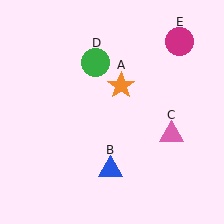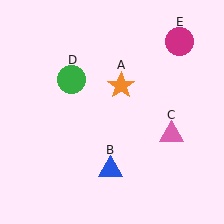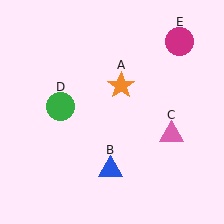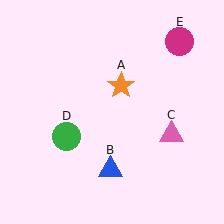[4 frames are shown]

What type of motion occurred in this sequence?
The green circle (object D) rotated counterclockwise around the center of the scene.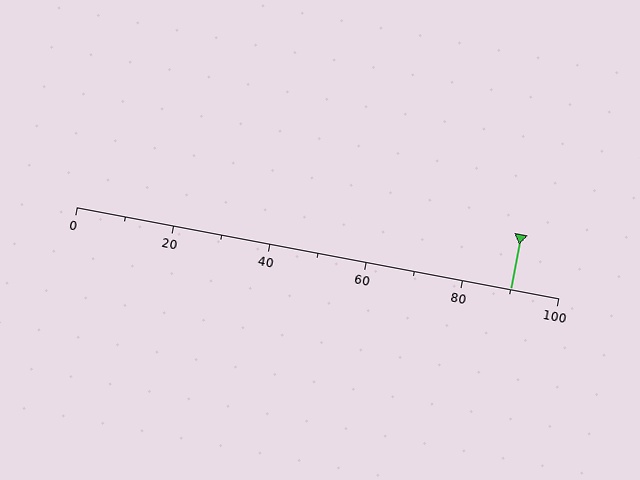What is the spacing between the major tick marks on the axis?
The major ticks are spaced 20 apart.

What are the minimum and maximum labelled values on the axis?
The axis runs from 0 to 100.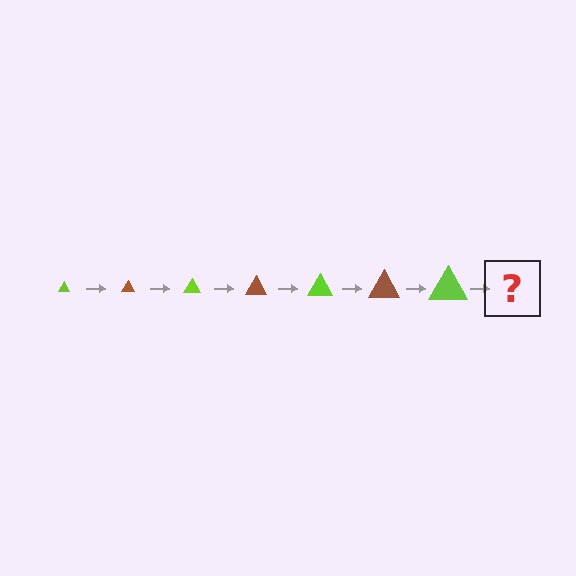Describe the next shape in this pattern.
It should be a brown triangle, larger than the previous one.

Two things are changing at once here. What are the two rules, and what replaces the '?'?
The two rules are that the triangle grows larger each step and the color cycles through lime and brown. The '?' should be a brown triangle, larger than the previous one.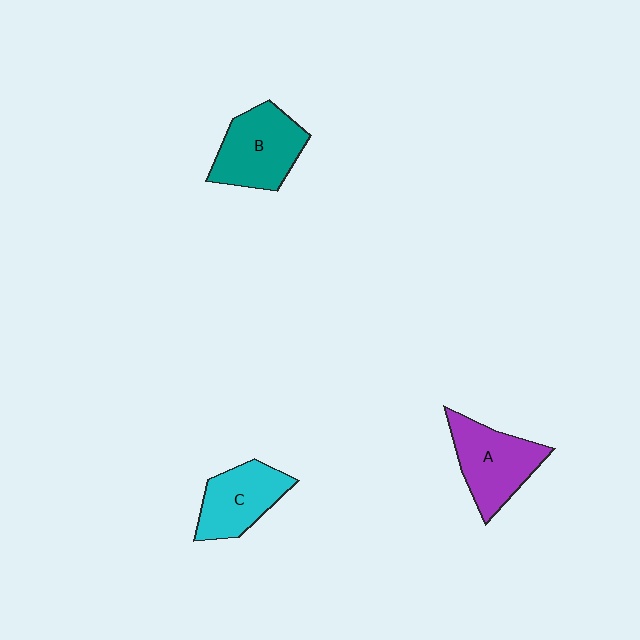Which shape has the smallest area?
Shape C (cyan).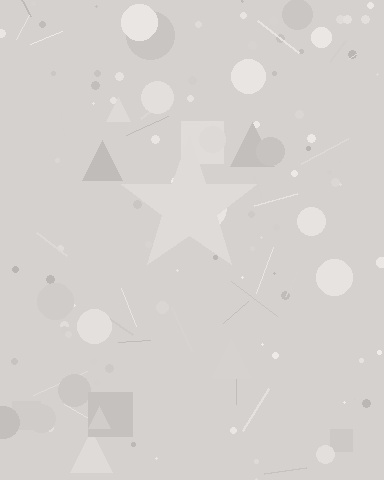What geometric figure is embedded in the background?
A star is embedded in the background.